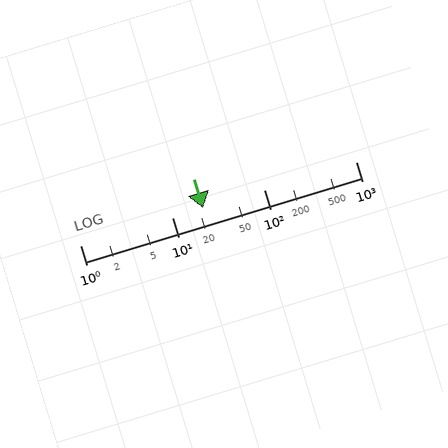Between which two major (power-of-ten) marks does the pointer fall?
The pointer is between 10 and 100.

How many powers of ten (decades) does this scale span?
The scale spans 3 decades, from 1 to 1000.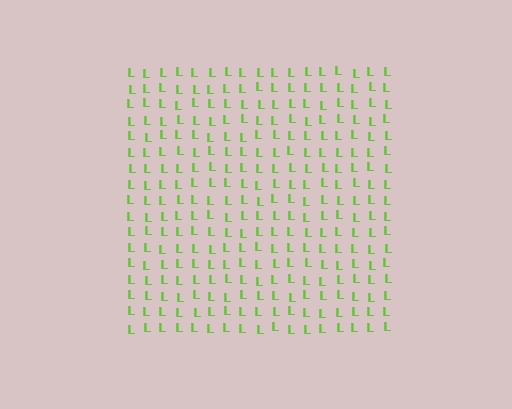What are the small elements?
The small elements are letter L's.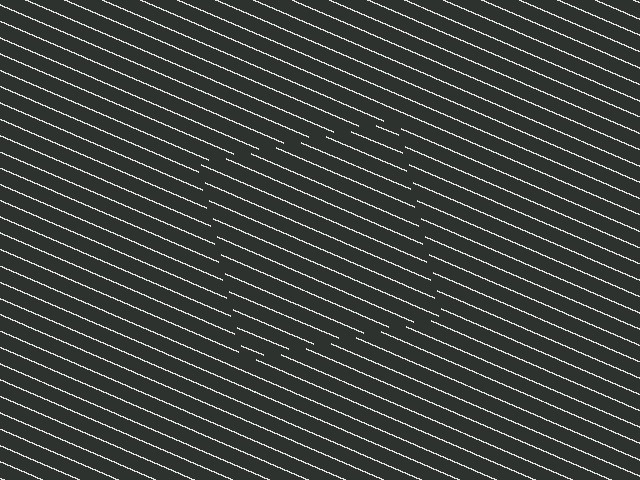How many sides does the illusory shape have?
4 sides — the line-ends trace a square.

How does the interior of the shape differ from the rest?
The interior of the shape contains the same grating, shifted by half a period — the contour is defined by the phase discontinuity where line-ends from the inner and outer gratings abut.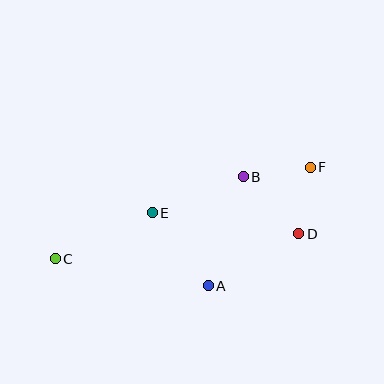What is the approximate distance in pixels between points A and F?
The distance between A and F is approximately 156 pixels.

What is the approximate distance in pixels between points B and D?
The distance between B and D is approximately 80 pixels.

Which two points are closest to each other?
Points D and F are closest to each other.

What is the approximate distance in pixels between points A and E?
The distance between A and E is approximately 92 pixels.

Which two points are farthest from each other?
Points C and F are farthest from each other.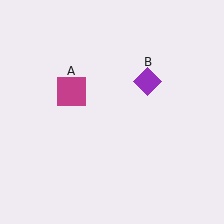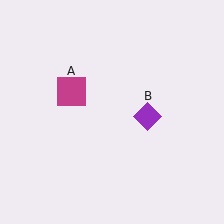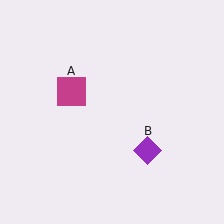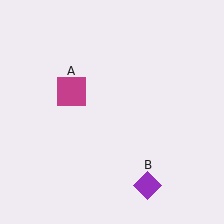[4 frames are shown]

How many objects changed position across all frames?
1 object changed position: purple diamond (object B).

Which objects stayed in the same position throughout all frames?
Magenta square (object A) remained stationary.